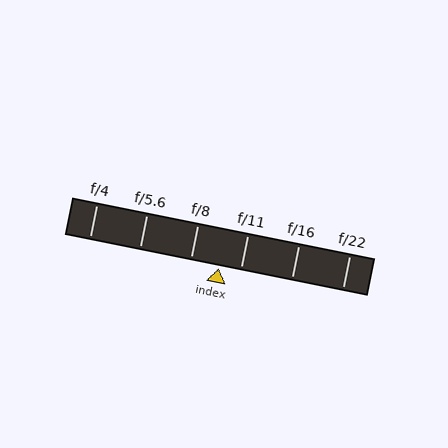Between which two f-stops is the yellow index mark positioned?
The index mark is between f/8 and f/11.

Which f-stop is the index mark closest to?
The index mark is closest to f/11.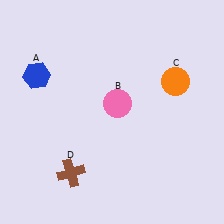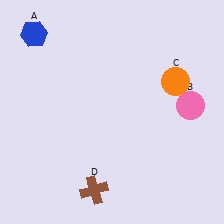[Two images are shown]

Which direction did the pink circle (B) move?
The pink circle (B) moved right.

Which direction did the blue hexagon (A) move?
The blue hexagon (A) moved up.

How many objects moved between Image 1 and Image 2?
3 objects moved between the two images.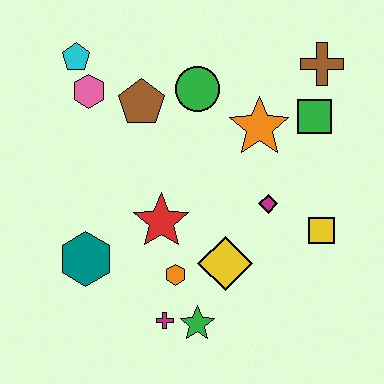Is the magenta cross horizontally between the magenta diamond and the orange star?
No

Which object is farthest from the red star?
The brown cross is farthest from the red star.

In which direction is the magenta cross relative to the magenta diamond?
The magenta cross is below the magenta diamond.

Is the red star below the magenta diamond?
Yes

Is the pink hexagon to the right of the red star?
No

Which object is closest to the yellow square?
The magenta diamond is closest to the yellow square.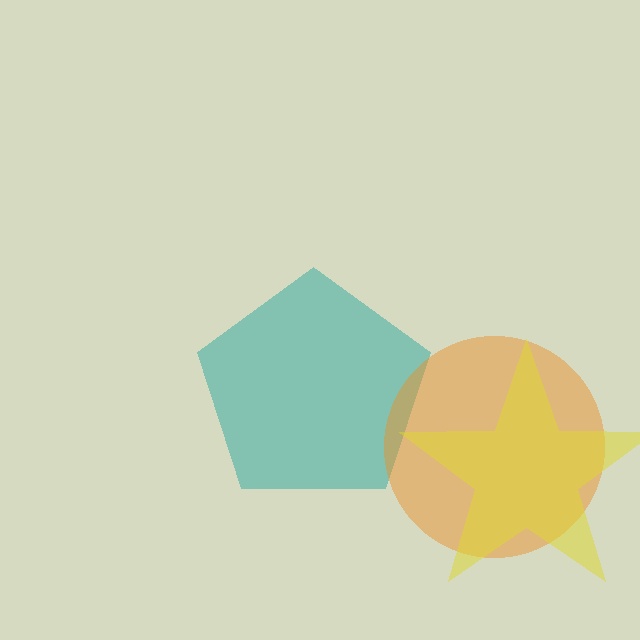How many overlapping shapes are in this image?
There are 3 overlapping shapes in the image.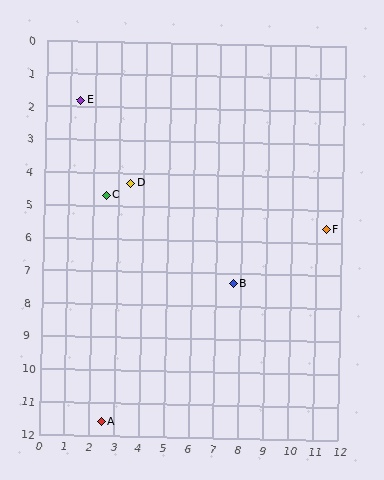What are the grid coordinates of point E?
Point E is at approximately (1.4, 1.8).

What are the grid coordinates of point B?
Point B is at approximately (7.7, 7.3).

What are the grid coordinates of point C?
Point C is at approximately (2.5, 4.7).